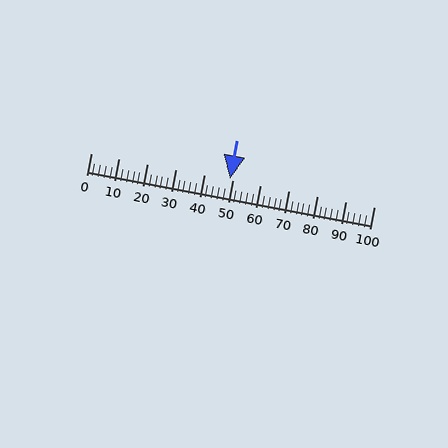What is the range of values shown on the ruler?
The ruler shows values from 0 to 100.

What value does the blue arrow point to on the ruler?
The blue arrow points to approximately 49.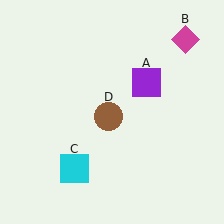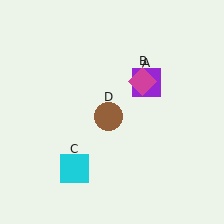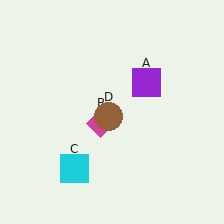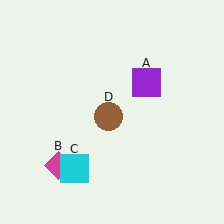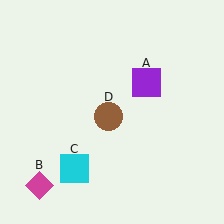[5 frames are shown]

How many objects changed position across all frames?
1 object changed position: magenta diamond (object B).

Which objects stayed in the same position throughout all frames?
Purple square (object A) and cyan square (object C) and brown circle (object D) remained stationary.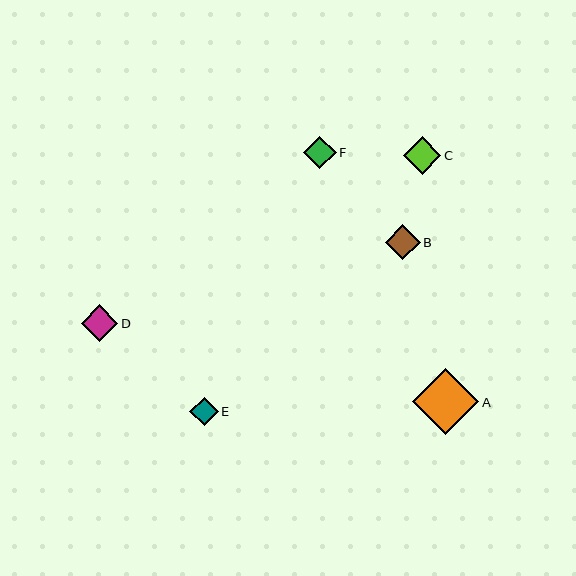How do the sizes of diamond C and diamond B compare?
Diamond C and diamond B are approximately the same size.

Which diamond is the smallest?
Diamond E is the smallest with a size of approximately 29 pixels.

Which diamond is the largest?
Diamond A is the largest with a size of approximately 66 pixels.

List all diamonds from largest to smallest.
From largest to smallest: A, C, D, B, F, E.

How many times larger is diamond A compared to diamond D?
Diamond A is approximately 1.8 times the size of diamond D.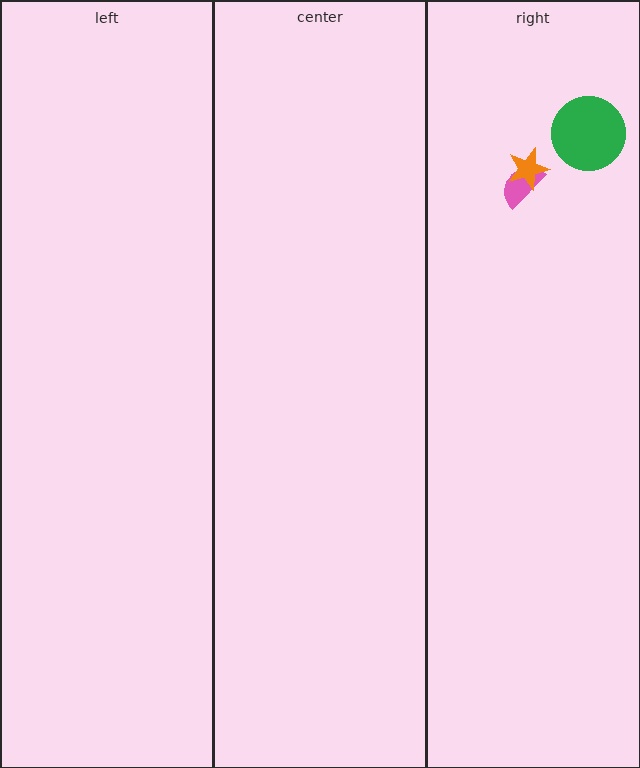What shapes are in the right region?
The pink semicircle, the orange star, the green circle.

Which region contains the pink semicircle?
The right region.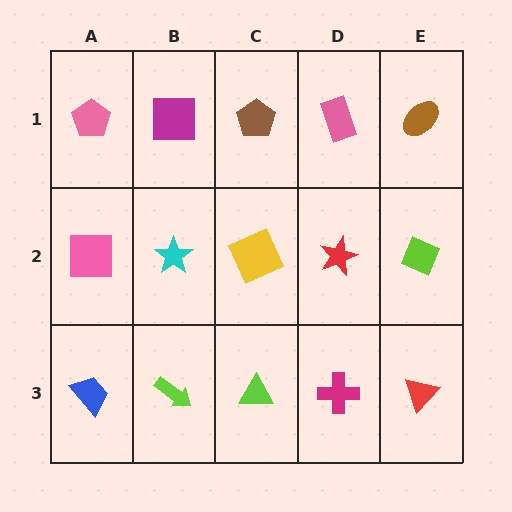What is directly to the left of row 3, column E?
A magenta cross.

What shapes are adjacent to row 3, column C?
A yellow square (row 2, column C), a lime arrow (row 3, column B), a magenta cross (row 3, column D).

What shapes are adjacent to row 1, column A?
A pink square (row 2, column A), a magenta square (row 1, column B).